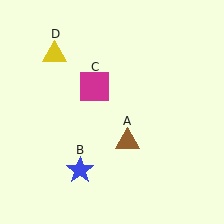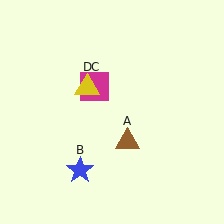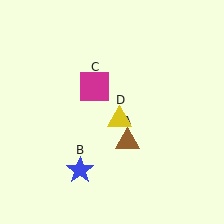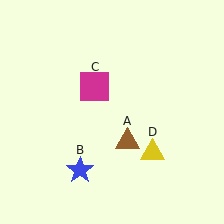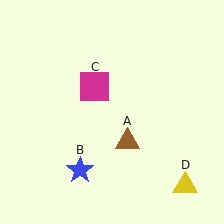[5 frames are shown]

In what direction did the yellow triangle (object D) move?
The yellow triangle (object D) moved down and to the right.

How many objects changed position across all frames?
1 object changed position: yellow triangle (object D).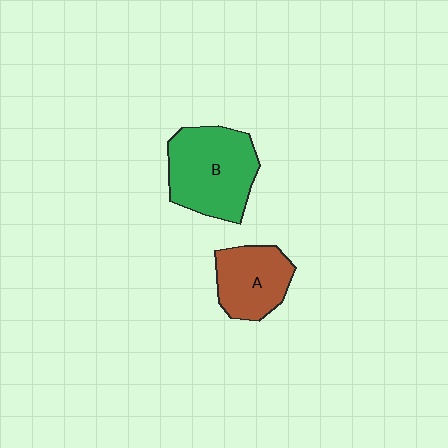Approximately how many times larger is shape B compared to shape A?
Approximately 1.5 times.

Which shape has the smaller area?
Shape A (brown).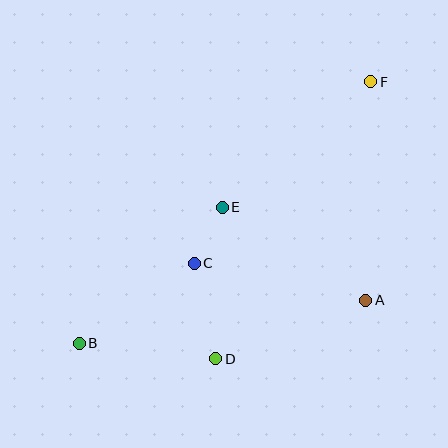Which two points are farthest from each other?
Points B and F are farthest from each other.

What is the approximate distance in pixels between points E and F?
The distance between E and F is approximately 194 pixels.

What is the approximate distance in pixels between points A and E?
The distance between A and E is approximately 171 pixels.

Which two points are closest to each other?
Points C and E are closest to each other.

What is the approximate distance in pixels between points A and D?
The distance between A and D is approximately 161 pixels.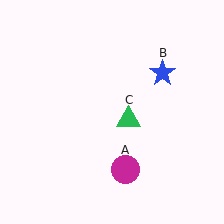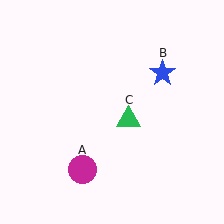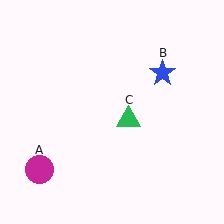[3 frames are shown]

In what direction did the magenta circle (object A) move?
The magenta circle (object A) moved left.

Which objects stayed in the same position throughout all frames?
Blue star (object B) and green triangle (object C) remained stationary.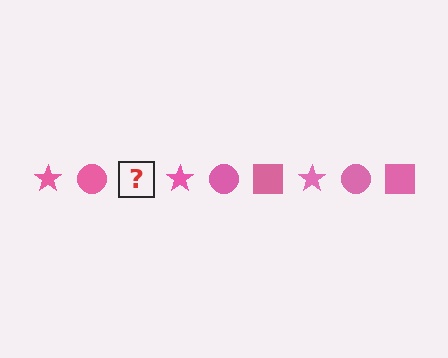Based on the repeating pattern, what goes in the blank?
The blank should be a pink square.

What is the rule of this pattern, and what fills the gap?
The rule is that the pattern cycles through star, circle, square shapes in pink. The gap should be filled with a pink square.